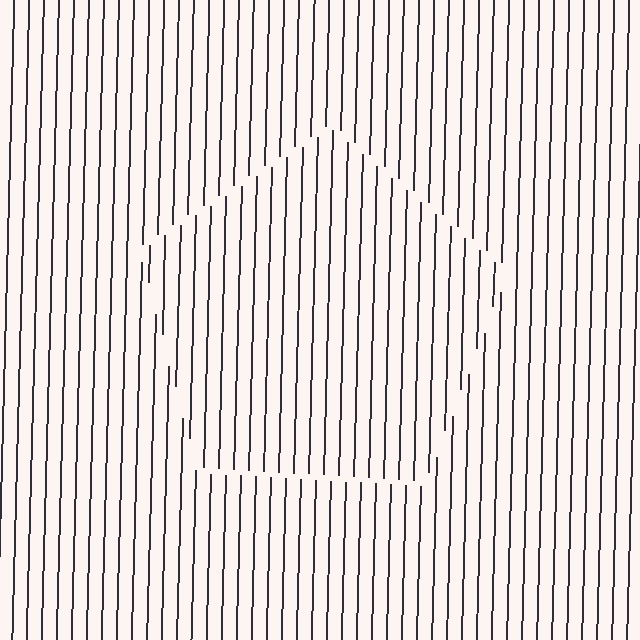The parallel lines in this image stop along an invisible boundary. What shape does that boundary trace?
An illusory pentagon. The interior of the shape contains the same grating, shifted by half a period — the contour is defined by the phase discontinuity where line-ends from the inner and outer gratings abut.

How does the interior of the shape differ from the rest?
The interior of the shape contains the same grating, shifted by half a period — the contour is defined by the phase discontinuity where line-ends from the inner and outer gratings abut.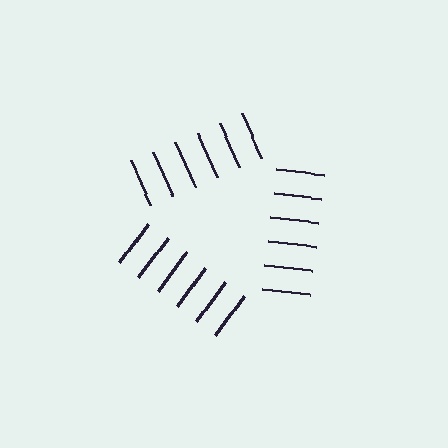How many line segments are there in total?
18 — 6 along each of the 3 edges.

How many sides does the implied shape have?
3 sides — the line-ends trace a triangle.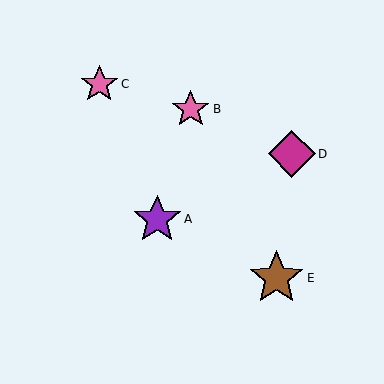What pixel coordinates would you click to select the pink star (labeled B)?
Click at (191, 109) to select the pink star B.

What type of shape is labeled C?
Shape C is a pink star.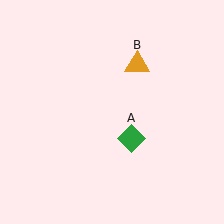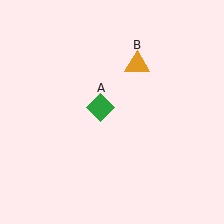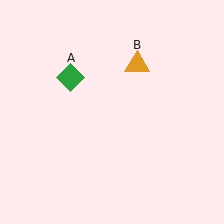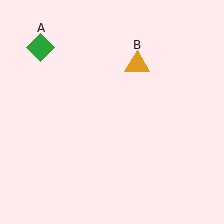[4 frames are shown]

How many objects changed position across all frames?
1 object changed position: green diamond (object A).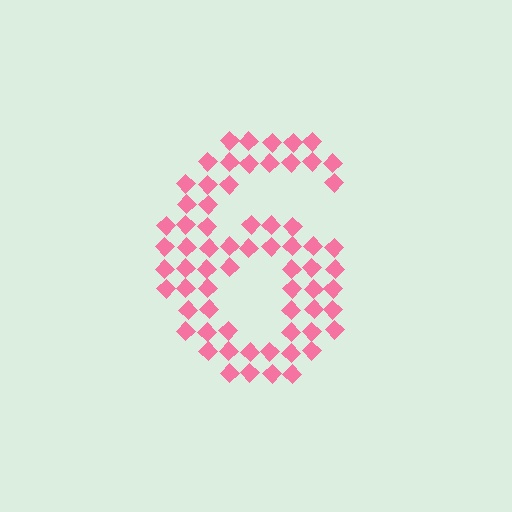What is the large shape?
The large shape is the digit 6.